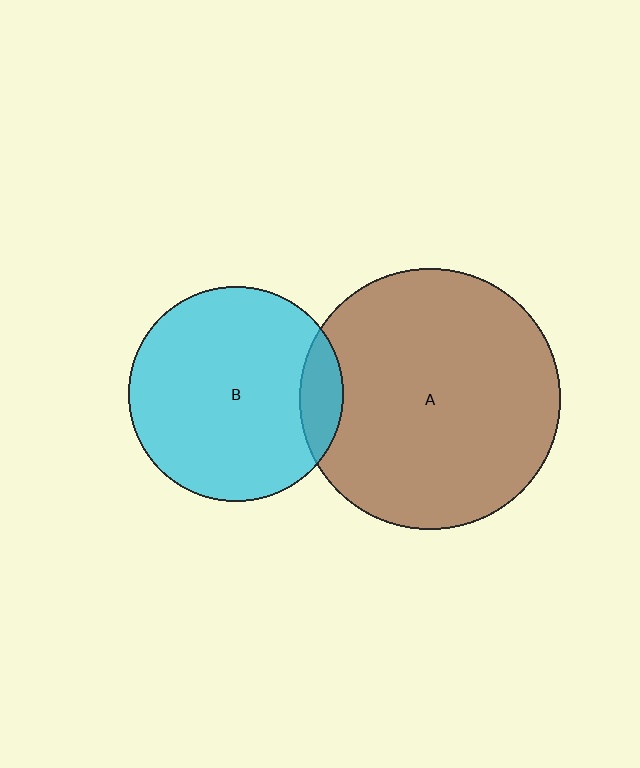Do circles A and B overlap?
Yes.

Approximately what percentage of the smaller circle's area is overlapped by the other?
Approximately 10%.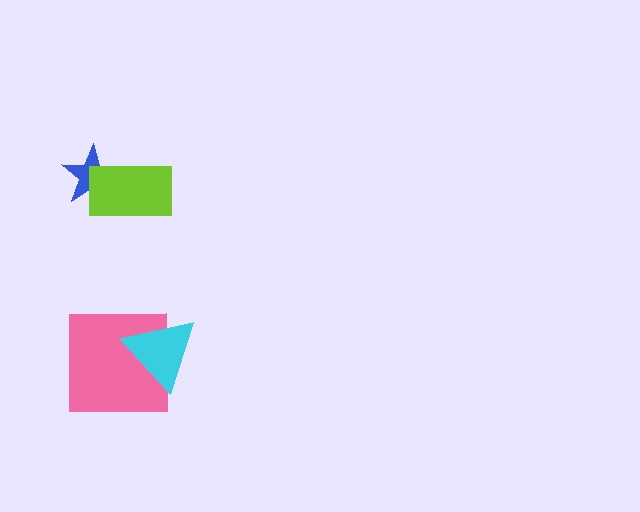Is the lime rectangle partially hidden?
No, no other shape covers it.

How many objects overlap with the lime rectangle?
1 object overlaps with the lime rectangle.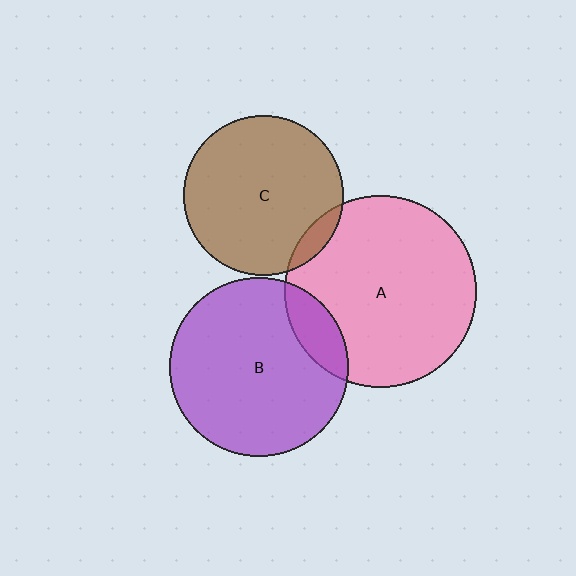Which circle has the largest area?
Circle A (pink).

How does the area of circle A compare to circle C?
Approximately 1.4 times.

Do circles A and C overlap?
Yes.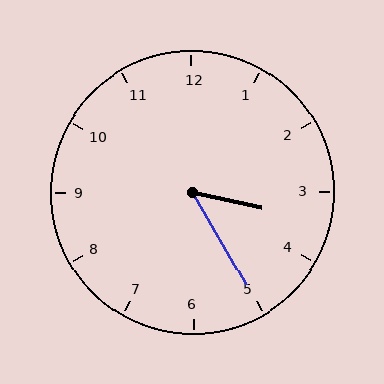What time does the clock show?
3:25.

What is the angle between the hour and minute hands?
Approximately 48 degrees.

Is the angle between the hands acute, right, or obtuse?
It is acute.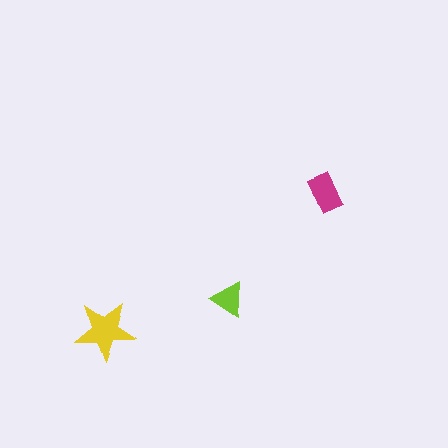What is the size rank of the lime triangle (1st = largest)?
3rd.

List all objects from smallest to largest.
The lime triangle, the magenta rectangle, the yellow star.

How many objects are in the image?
There are 3 objects in the image.